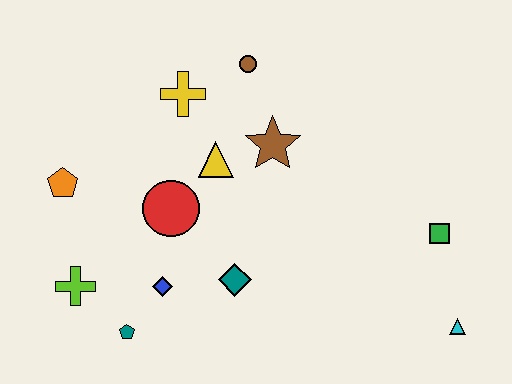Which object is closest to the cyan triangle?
The green square is closest to the cyan triangle.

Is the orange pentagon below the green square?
No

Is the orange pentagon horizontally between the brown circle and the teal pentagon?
No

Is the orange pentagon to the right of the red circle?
No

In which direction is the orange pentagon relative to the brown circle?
The orange pentagon is to the left of the brown circle.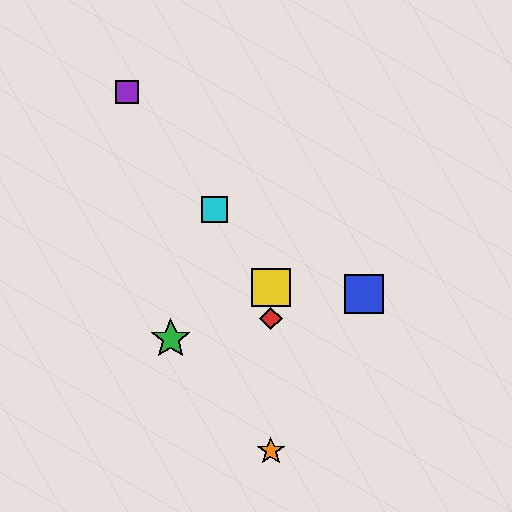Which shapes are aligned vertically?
The red diamond, the yellow square, the orange star are aligned vertically.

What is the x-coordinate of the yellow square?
The yellow square is at x≈271.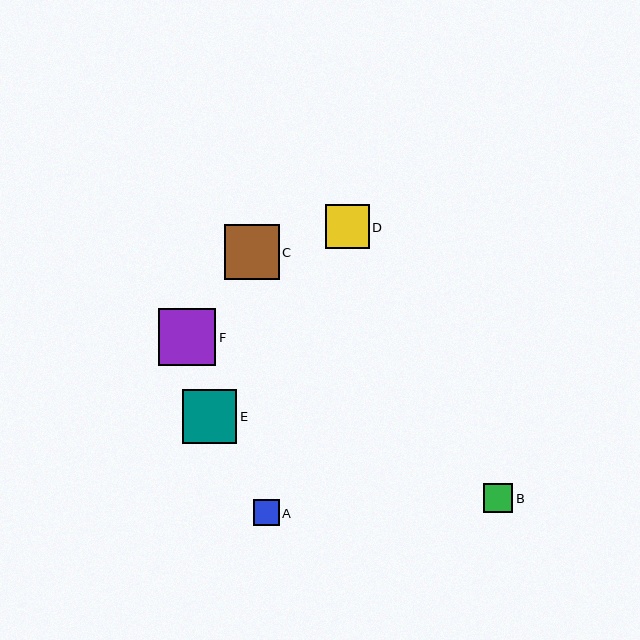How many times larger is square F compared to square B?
Square F is approximately 1.9 times the size of square B.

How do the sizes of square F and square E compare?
Square F and square E are approximately the same size.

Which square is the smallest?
Square A is the smallest with a size of approximately 25 pixels.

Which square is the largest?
Square F is the largest with a size of approximately 57 pixels.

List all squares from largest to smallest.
From largest to smallest: F, C, E, D, B, A.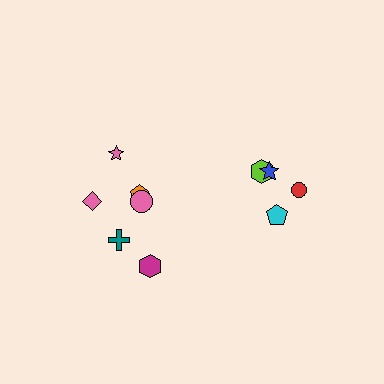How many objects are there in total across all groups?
There are 10 objects.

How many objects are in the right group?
There are 4 objects.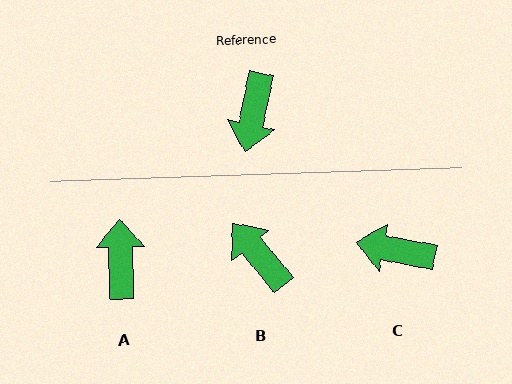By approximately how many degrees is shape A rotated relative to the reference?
Approximately 166 degrees clockwise.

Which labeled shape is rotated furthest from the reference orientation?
A, about 166 degrees away.